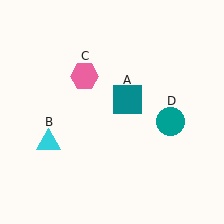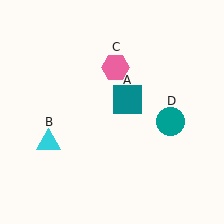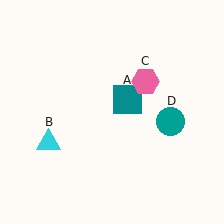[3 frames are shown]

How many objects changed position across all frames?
1 object changed position: pink hexagon (object C).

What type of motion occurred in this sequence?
The pink hexagon (object C) rotated clockwise around the center of the scene.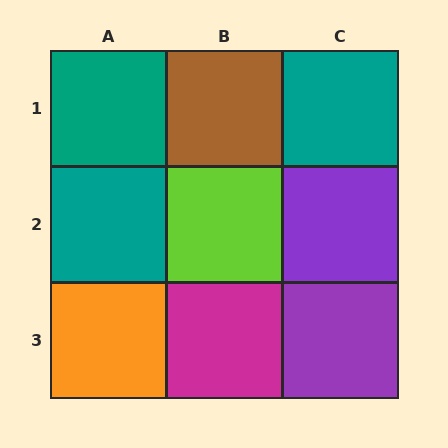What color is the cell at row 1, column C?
Teal.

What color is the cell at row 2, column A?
Teal.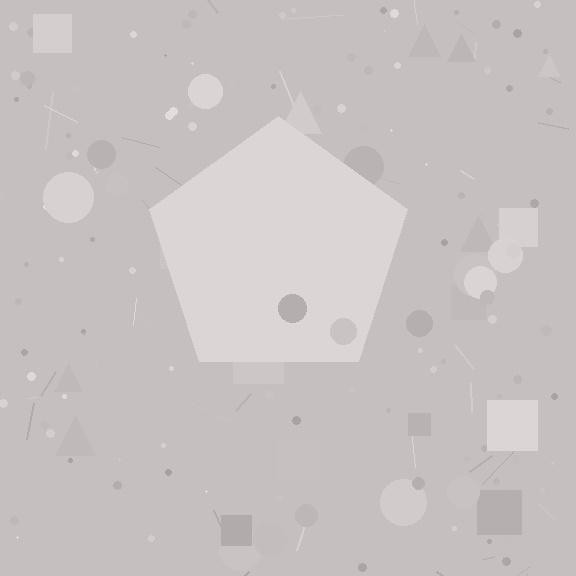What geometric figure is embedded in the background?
A pentagon is embedded in the background.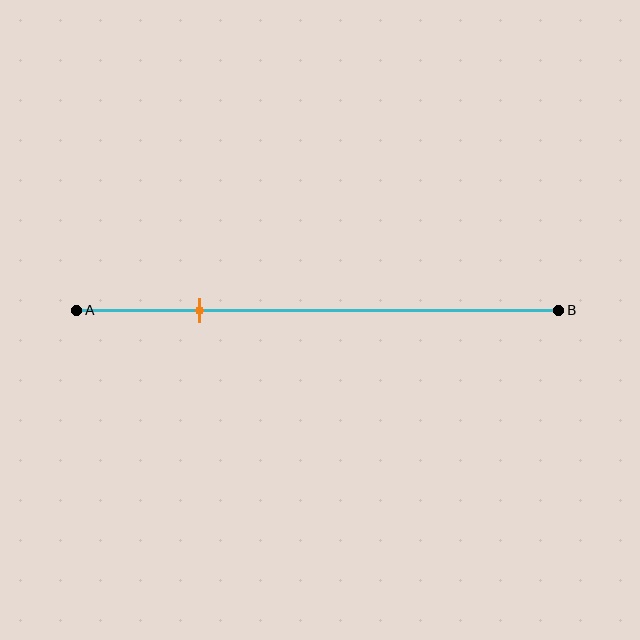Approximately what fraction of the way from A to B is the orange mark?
The orange mark is approximately 25% of the way from A to B.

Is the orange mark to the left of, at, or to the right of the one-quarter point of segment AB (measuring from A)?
The orange mark is approximately at the one-quarter point of segment AB.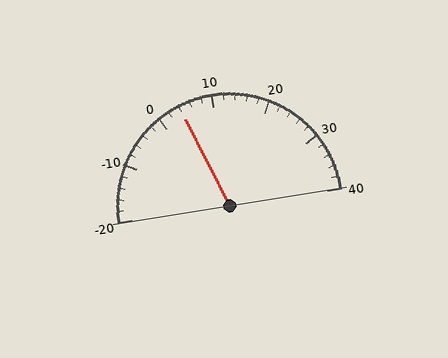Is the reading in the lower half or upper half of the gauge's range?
The reading is in the lower half of the range (-20 to 40).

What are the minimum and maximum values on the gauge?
The gauge ranges from -20 to 40.